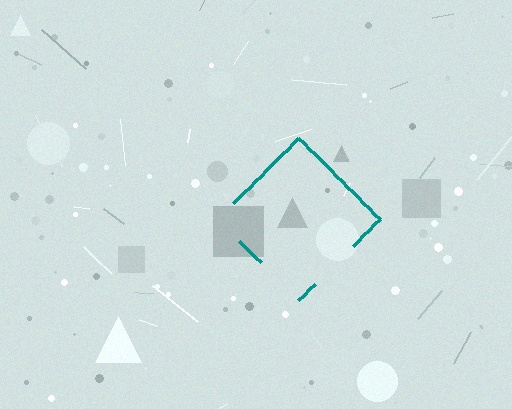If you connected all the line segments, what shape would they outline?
They would outline a diamond.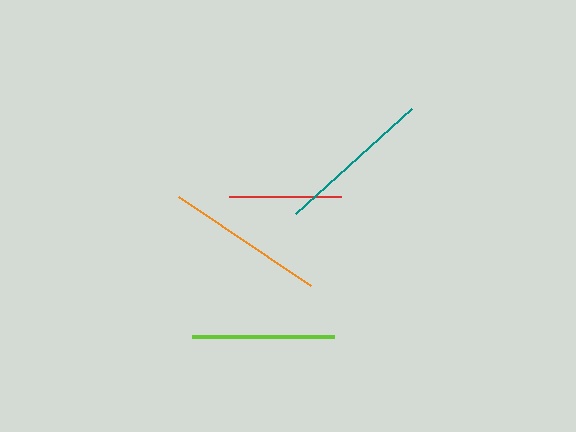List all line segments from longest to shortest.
From longest to shortest: orange, teal, lime, red.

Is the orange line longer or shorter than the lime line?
The orange line is longer than the lime line.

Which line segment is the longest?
The orange line is the longest at approximately 160 pixels.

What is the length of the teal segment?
The teal segment is approximately 157 pixels long.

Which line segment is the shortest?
The red line is the shortest at approximately 112 pixels.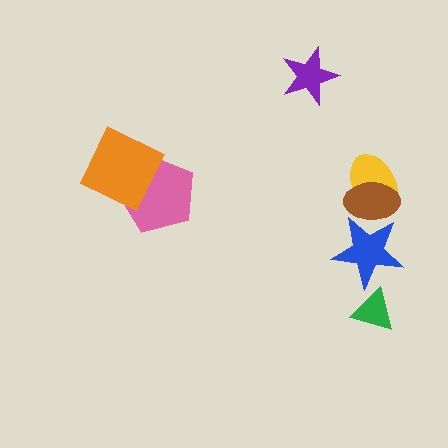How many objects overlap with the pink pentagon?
1 object overlaps with the pink pentagon.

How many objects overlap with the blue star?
1 object overlaps with the blue star.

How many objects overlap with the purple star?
0 objects overlap with the purple star.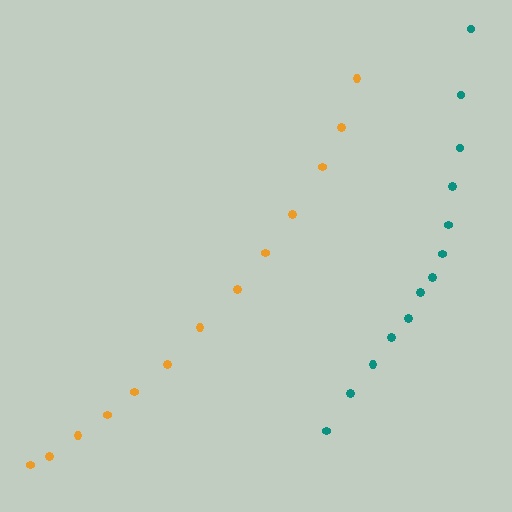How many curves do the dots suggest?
There are 2 distinct paths.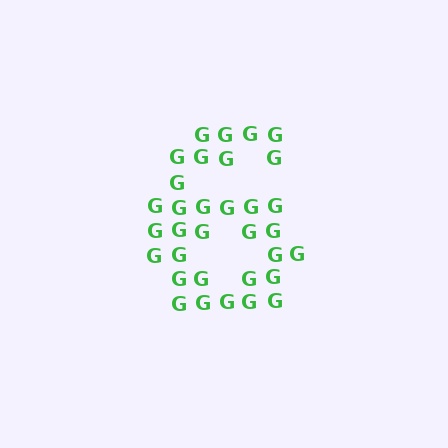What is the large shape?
The large shape is the digit 6.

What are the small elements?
The small elements are letter G's.